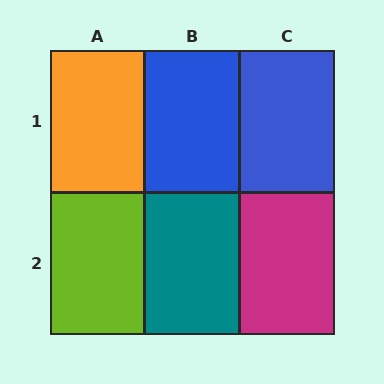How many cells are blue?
2 cells are blue.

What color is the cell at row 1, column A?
Orange.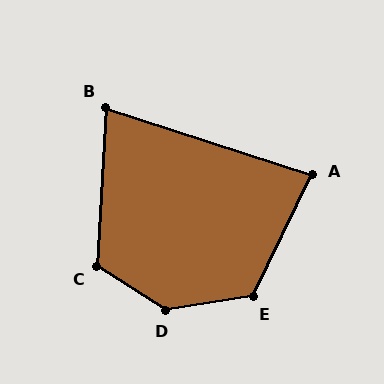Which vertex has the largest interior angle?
D, at approximately 139 degrees.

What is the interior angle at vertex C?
Approximately 119 degrees (obtuse).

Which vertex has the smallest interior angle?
B, at approximately 75 degrees.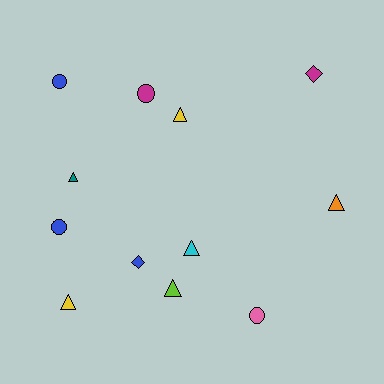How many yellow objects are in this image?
There are 2 yellow objects.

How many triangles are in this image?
There are 6 triangles.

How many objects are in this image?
There are 12 objects.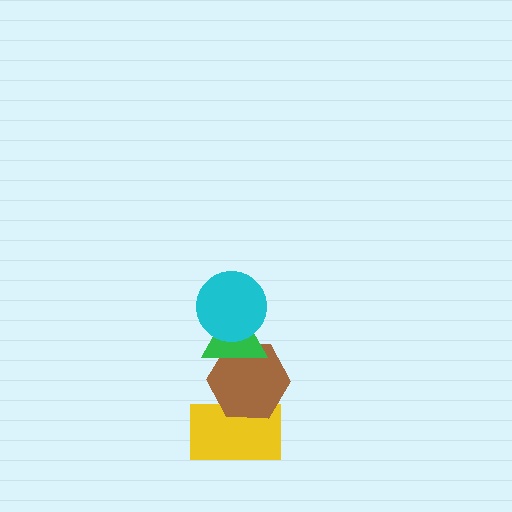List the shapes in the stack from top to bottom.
From top to bottom: the cyan circle, the green triangle, the brown hexagon, the yellow rectangle.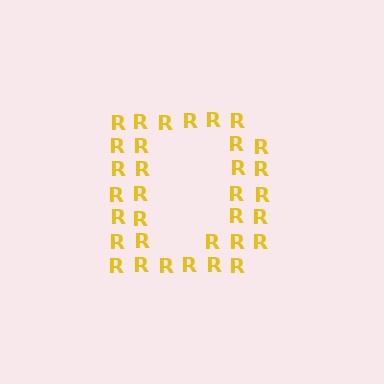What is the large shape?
The large shape is the letter D.